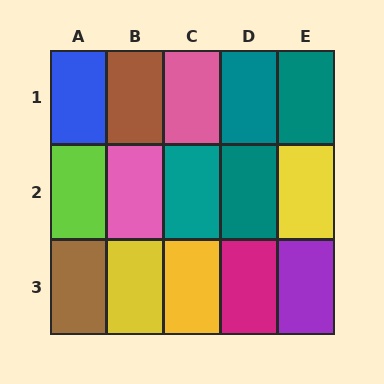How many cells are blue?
1 cell is blue.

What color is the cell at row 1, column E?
Teal.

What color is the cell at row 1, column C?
Pink.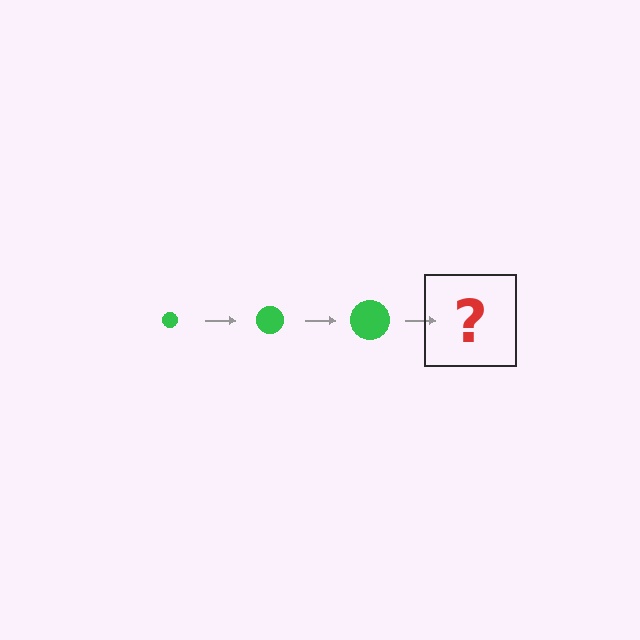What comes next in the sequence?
The next element should be a green circle, larger than the previous one.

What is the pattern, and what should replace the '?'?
The pattern is that the circle gets progressively larger each step. The '?' should be a green circle, larger than the previous one.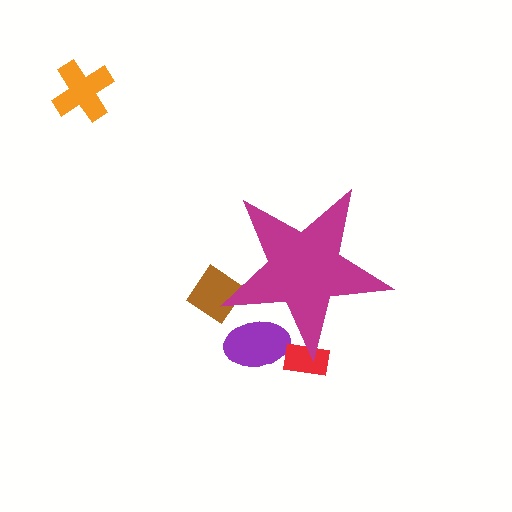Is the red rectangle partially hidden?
Yes, the red rectangle is partially hidden behind the magenta star.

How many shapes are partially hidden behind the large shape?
3 shapes are partially hidden.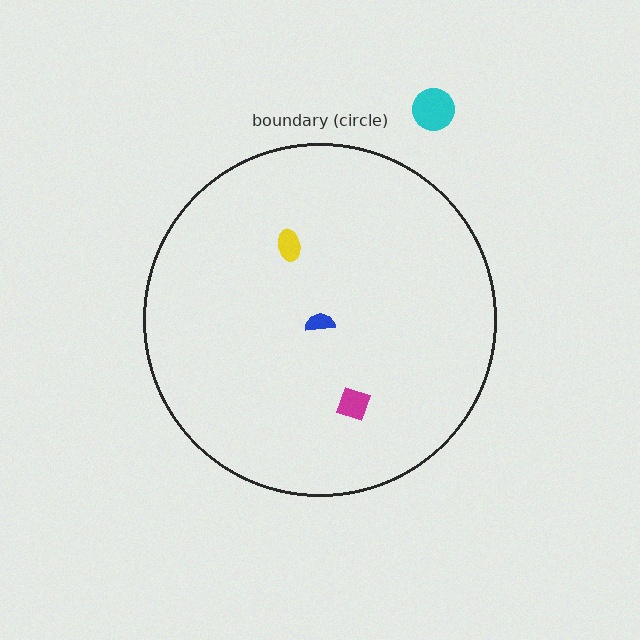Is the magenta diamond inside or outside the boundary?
Inside.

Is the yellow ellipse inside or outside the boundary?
Inside.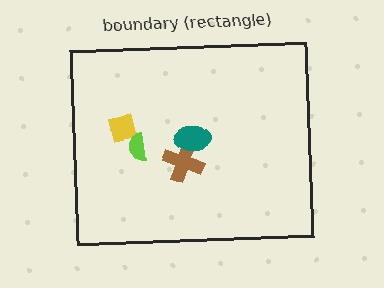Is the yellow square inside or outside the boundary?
Inside.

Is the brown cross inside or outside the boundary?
Inside.